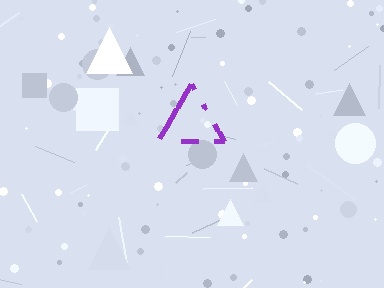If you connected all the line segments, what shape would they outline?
They would outline a triangle.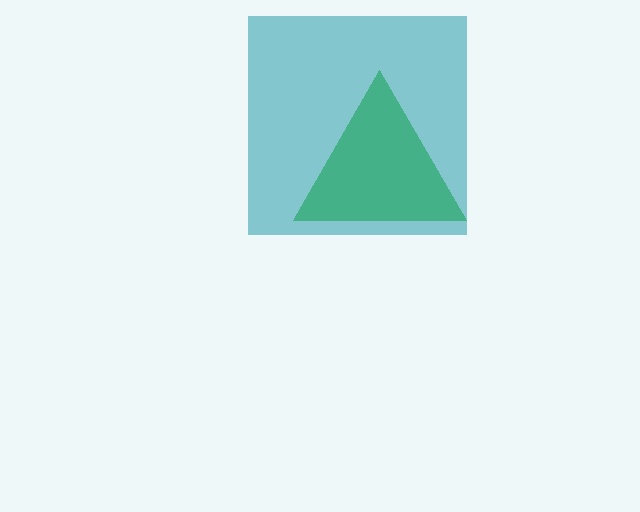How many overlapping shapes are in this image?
There are 2 overlapping shapes in the image.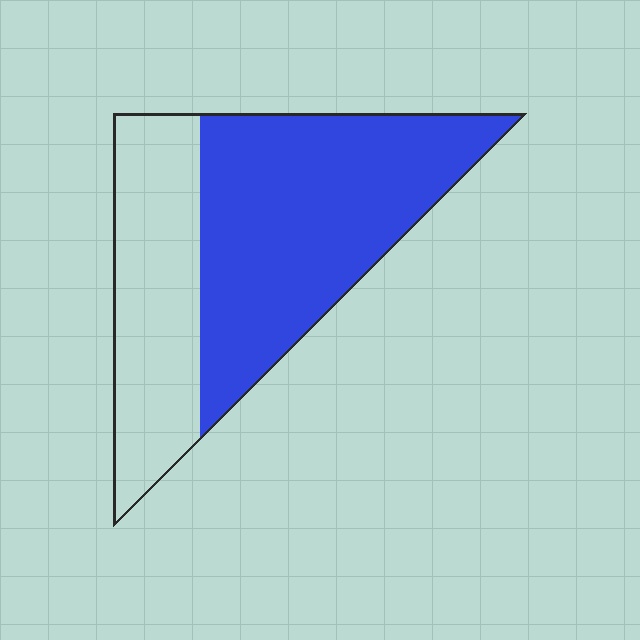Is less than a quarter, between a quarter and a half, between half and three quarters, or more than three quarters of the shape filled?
Between half and three quarters.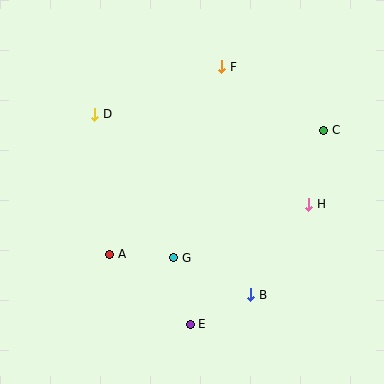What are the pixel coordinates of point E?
Point E is at (190, 324).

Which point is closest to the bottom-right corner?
Point B is closest to the bottom-right corner.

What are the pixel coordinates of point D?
Point D is at (95, 114).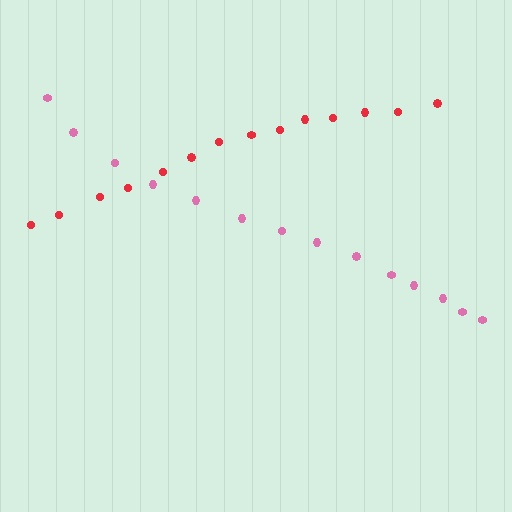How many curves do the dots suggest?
There are 2 distinct paths.